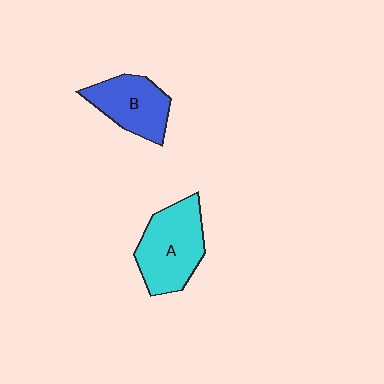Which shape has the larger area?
Shape A (cyan).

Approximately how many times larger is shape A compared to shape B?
Approximately 1.3 times.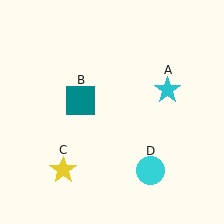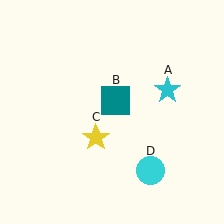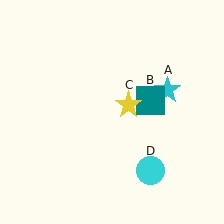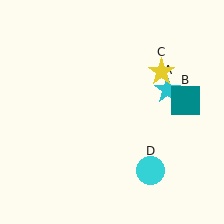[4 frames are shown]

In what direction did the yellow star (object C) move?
The yellow star (object C) moved up and to the right.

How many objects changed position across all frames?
2 objects changed position: teal square (object B), yellow star (object C).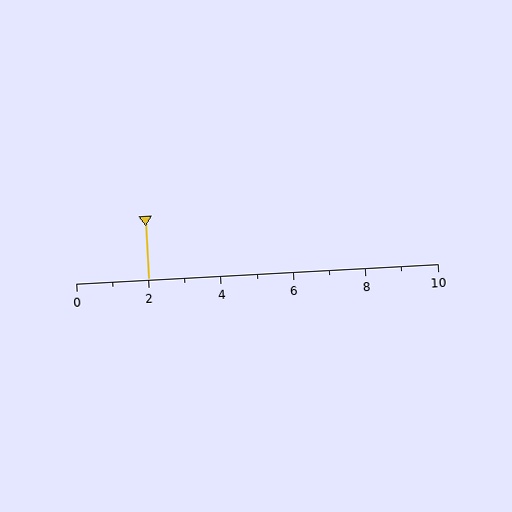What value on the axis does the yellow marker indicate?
The marker indicates approximately 2.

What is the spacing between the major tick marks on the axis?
The major ticks are spaced 2 apart.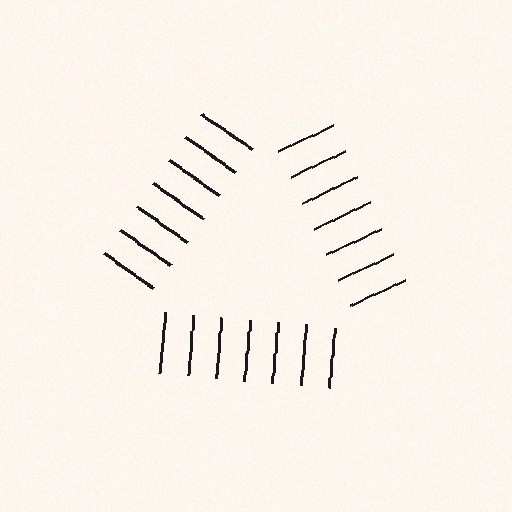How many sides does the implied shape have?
3 sides — the line-ends trace a triangle.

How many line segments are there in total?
21 — 7 along each of the 3 edges.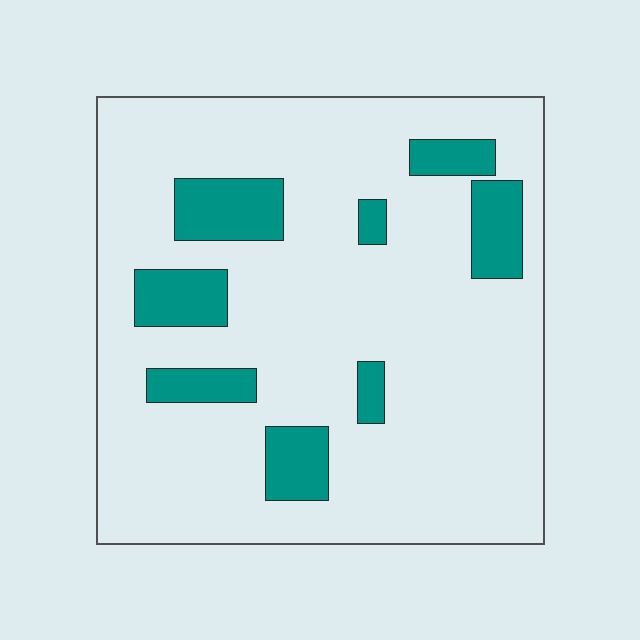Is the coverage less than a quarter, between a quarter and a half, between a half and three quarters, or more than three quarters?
Less than a quarter.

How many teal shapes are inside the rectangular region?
8.